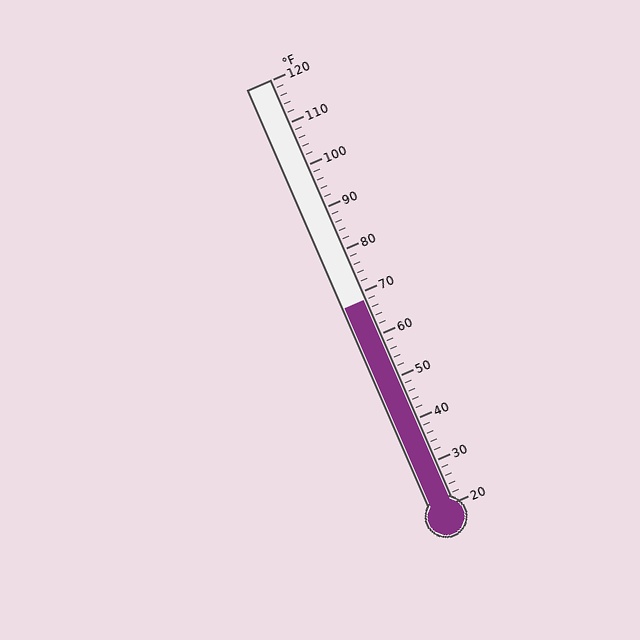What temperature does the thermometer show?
The thermometer shows approximately 68°F.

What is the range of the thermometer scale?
The thermometer scale ranges from 20°F to 120°F.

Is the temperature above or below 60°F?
The temperature is above 60°F.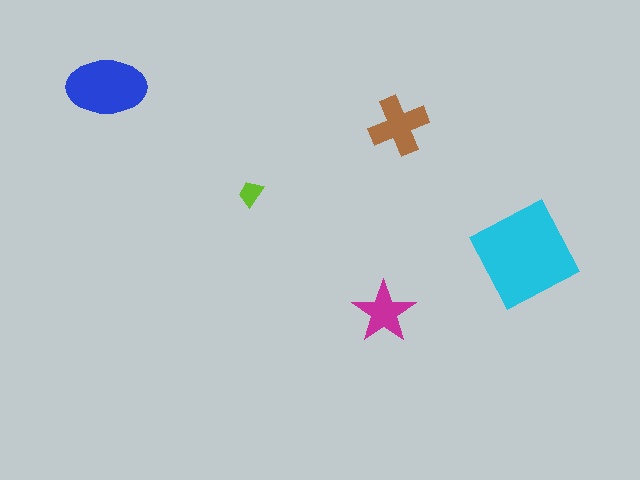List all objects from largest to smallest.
The cyan diamond, the blue ellipse, the brown cross, the magenta star, the lime trapezoid.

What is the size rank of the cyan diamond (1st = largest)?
1st.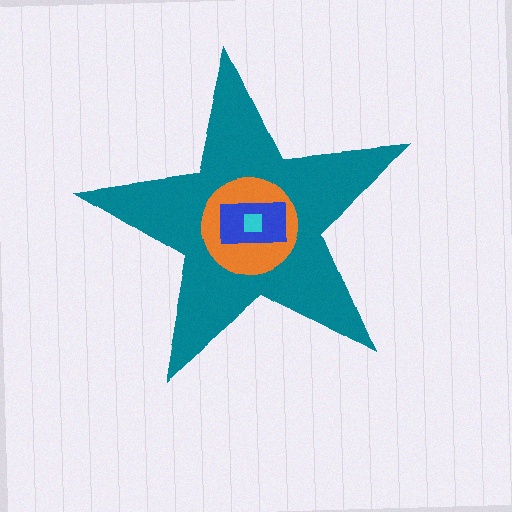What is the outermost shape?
The teal star.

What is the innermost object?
The cyan square.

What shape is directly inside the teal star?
The orange circle.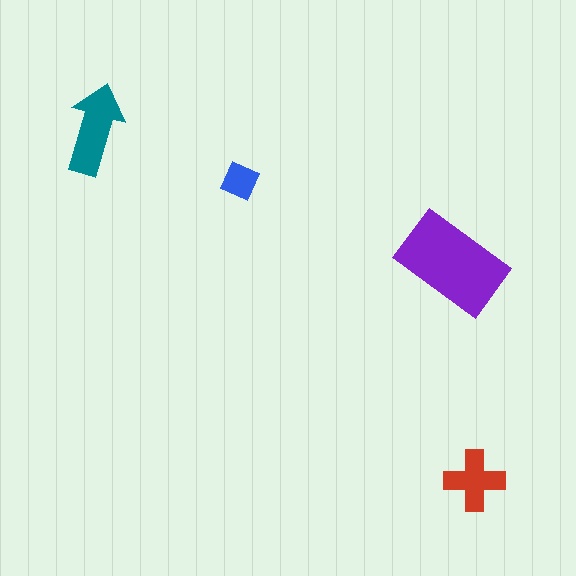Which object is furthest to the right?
The red cross is rightmost.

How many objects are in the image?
There are 4 objects in the image.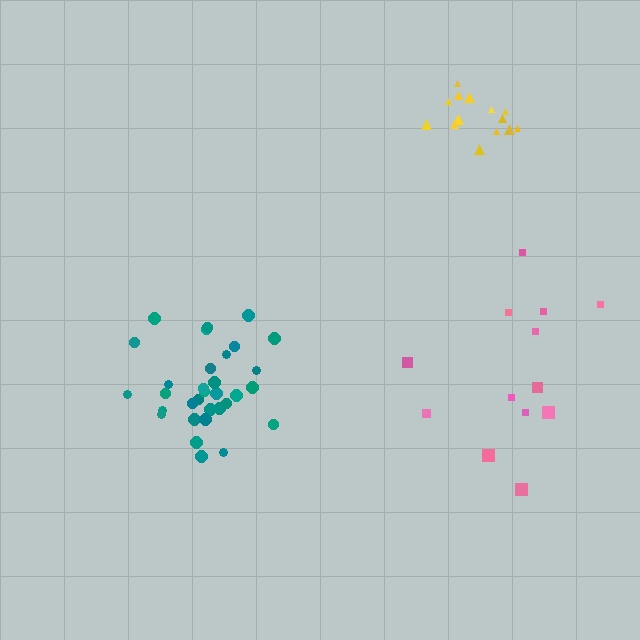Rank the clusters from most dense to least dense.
yellow, teal, pink.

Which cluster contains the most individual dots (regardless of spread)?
Teal (32).